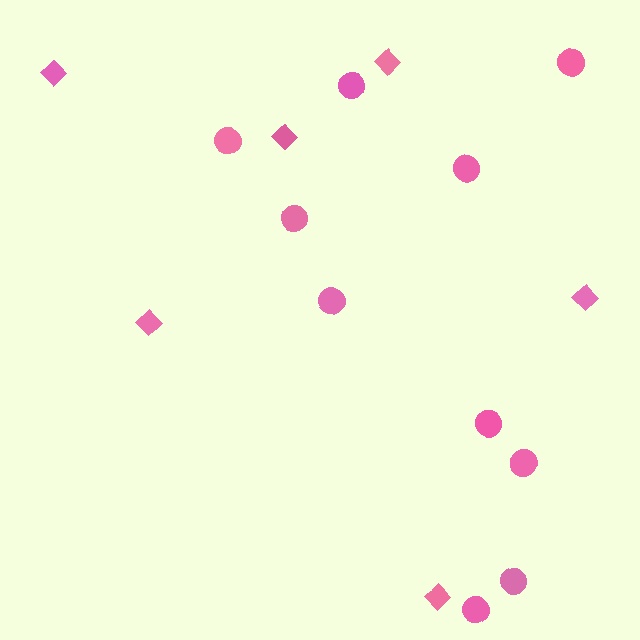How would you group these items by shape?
There are 2 groups: one group of circles (10) and one group of diamonds (6).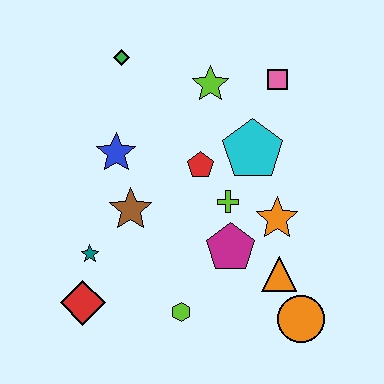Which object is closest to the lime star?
The pink square is closest to the lime star.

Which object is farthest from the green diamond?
The orange circle is farthest from the green diamond.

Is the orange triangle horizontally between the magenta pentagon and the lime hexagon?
No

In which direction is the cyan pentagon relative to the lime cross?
The cyan pentagon is above the lime cross.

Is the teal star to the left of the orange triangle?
Yes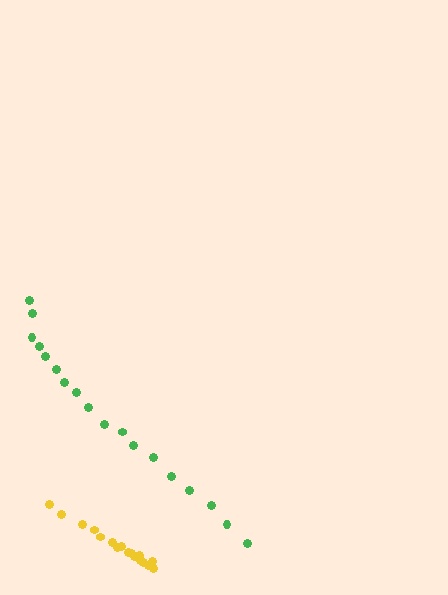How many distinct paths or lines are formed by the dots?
There are 2 distinct paths.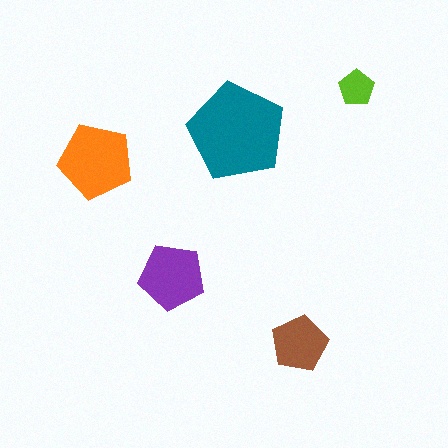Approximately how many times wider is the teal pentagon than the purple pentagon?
About 1.5 times wider.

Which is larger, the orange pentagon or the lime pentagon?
The orange one.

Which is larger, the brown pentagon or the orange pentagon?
The orange one.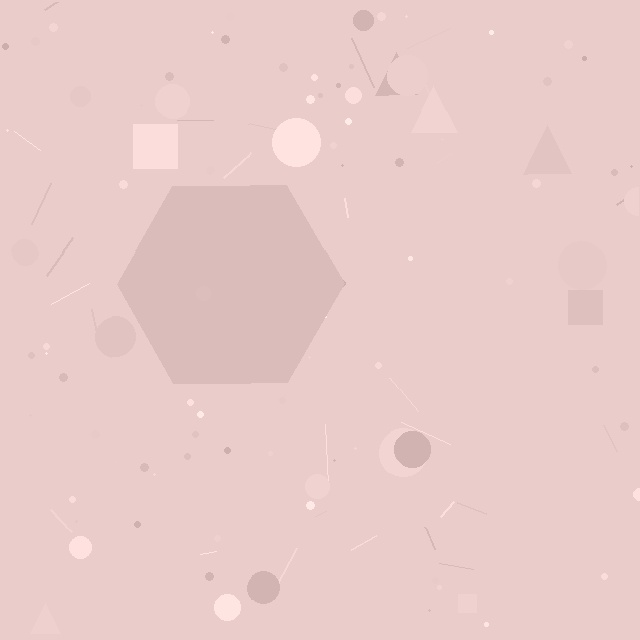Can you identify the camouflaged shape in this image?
The camouflaged shape is a hexagon.